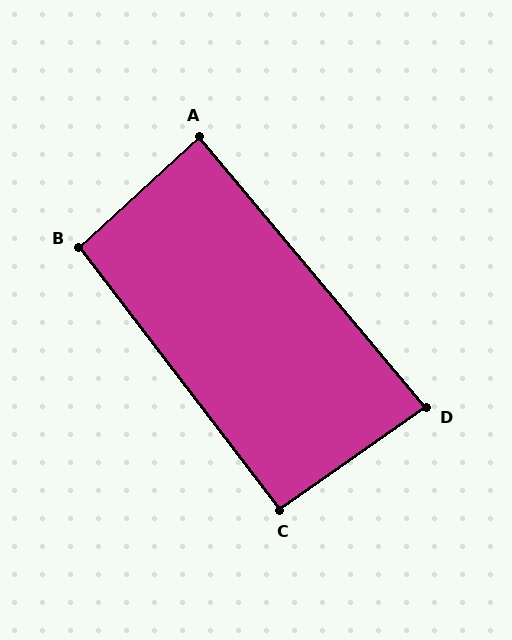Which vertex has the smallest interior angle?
D, at approximately 85 degrees.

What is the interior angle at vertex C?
Approximately 92 degrees (approximately right).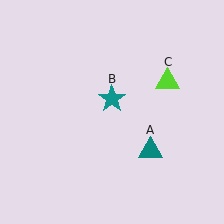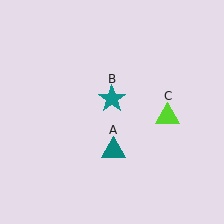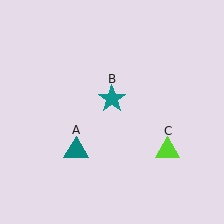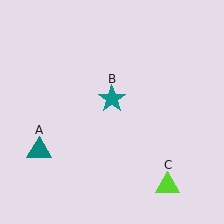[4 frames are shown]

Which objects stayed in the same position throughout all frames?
Teal star (object B) remained stationary.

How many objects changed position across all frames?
2 objects changed position: teal triangle (object A), lime triangle (object C).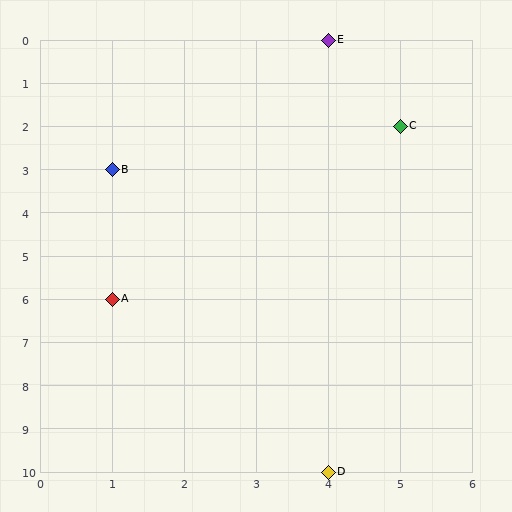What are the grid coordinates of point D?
Point D is at grid coordinates (4, 10).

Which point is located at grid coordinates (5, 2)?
Point C is at (5, 2).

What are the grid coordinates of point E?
Point E is at grid coordinates (4, 0).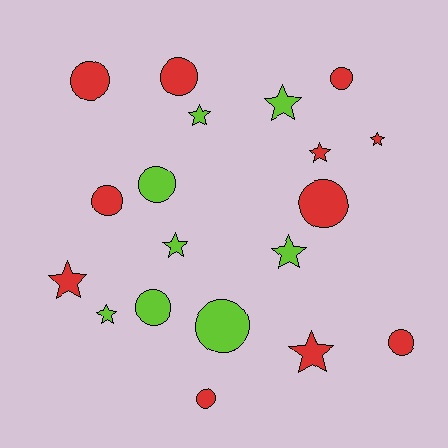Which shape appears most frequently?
Circle, with 10 objects.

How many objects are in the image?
There are 19 objects.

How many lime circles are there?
There are 3 lime circles.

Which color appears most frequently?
Red, with 11 objects.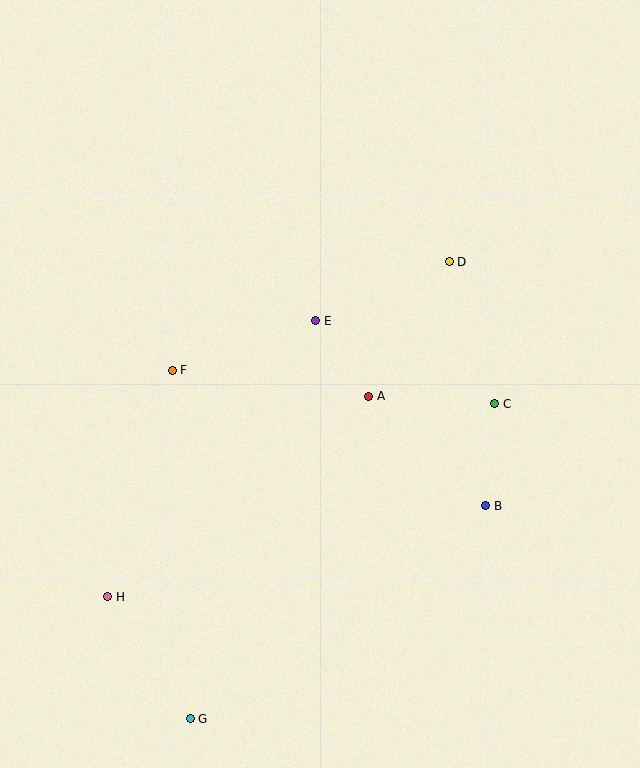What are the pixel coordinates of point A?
Point A is at (369, 396).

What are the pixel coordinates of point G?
Point G is at (190, 719).